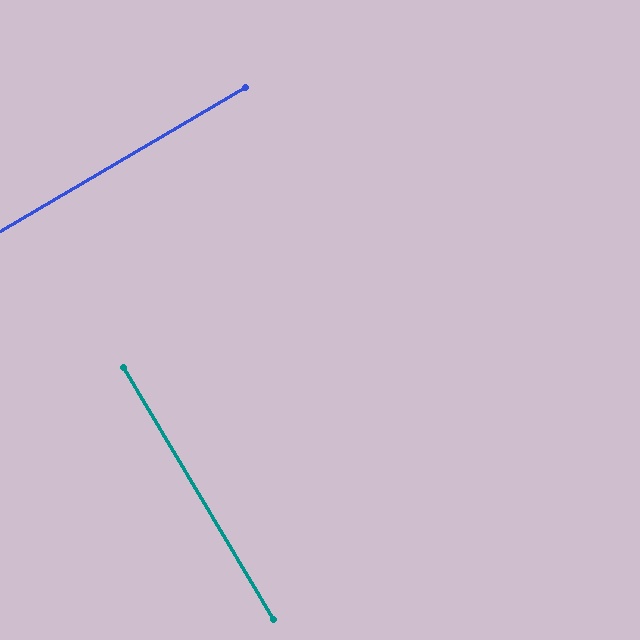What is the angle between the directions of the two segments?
Approximately 90 degrees.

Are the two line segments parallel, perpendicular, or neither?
Perpendicular — they meet at approximately 90°.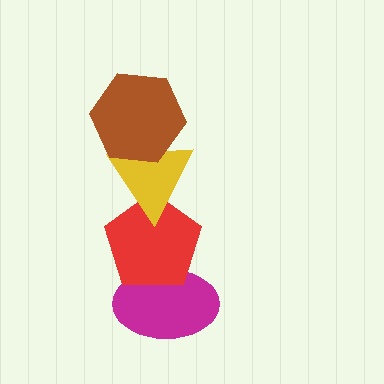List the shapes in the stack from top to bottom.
From top to bottom: the brown hexagon, the yellow triangle, the red pentagon, the magenta ellipse.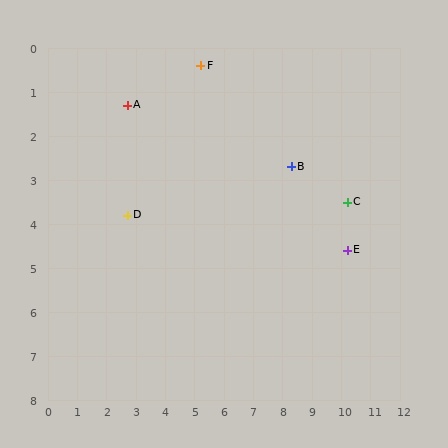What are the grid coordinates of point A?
Point A is at approximately (2.7, 1.3).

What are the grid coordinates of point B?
Point B is at approximately (8.3, 2.7).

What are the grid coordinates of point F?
Point F is at approximately (5.2, 0.4).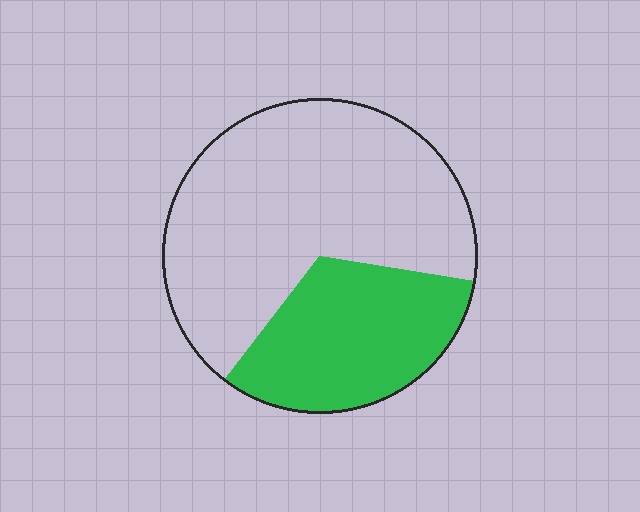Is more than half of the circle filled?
No.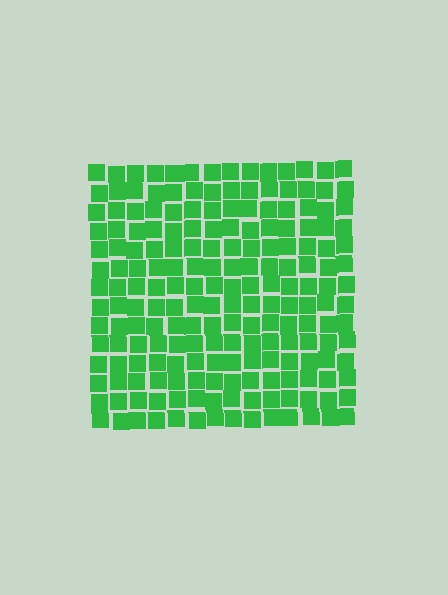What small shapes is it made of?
It is made of small squares.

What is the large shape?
The large shape is a square.